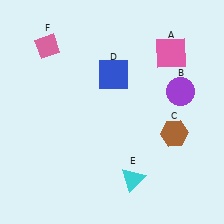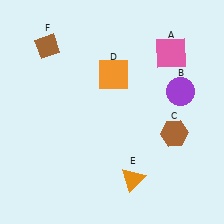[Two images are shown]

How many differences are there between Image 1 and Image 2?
There are 3 differences between the two images.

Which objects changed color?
D changed from blue to orange. E changed from cyan to orange. F changed from pink to brown.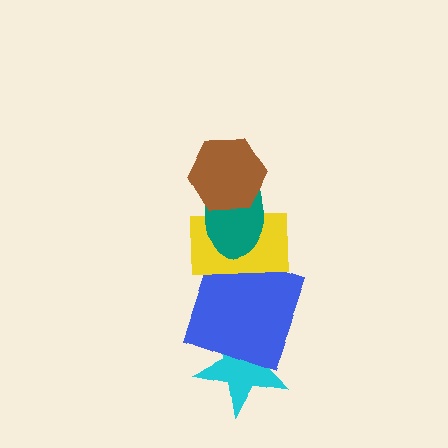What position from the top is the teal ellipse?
The teal ellipse is 2nd from the top.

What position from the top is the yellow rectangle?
The yellow rectangle is 3rd from the top.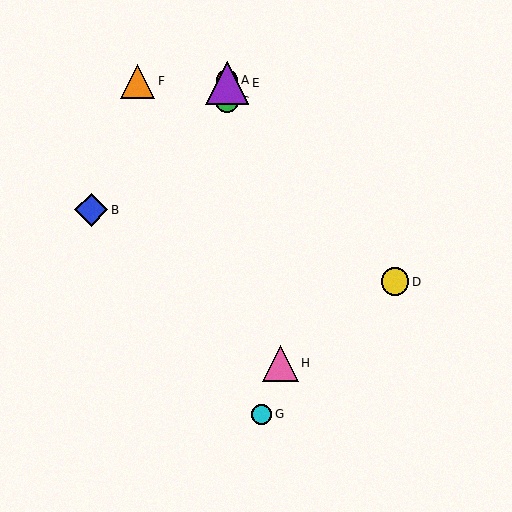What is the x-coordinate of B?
Object B is at x≈91.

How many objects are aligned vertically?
3 objects (A, C, E) are aligned vertically.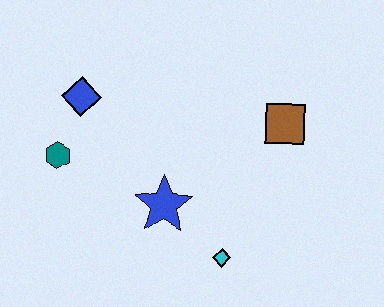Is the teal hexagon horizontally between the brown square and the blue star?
No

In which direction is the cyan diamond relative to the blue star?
The cyan diamond is to the right of the blue star.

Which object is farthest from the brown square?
The teal hexagon is farthest from the brown square.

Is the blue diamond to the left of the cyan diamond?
Yes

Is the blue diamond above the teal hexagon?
Yes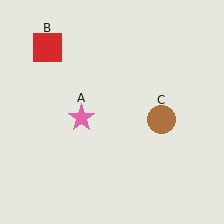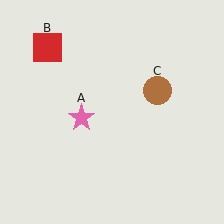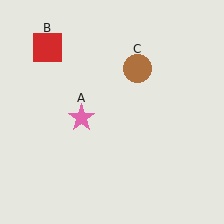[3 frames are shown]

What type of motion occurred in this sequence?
The brown circle (object C) rotated counterclockwise around the center of the scene.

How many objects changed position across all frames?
1 object changed position: brown circle (object C).